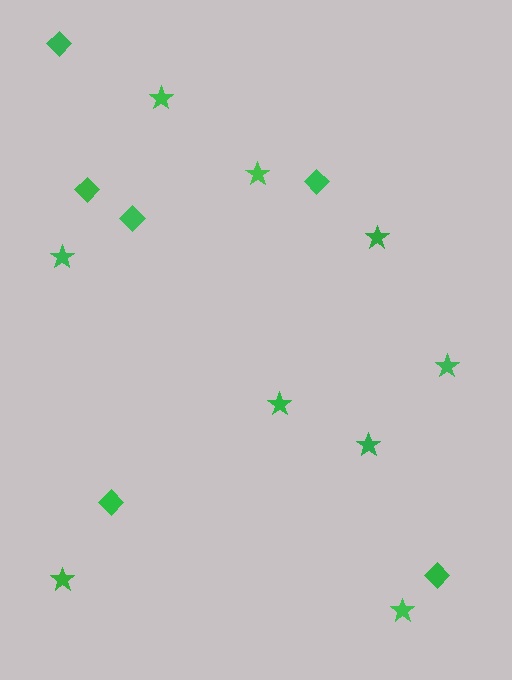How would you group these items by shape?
There are 2 groups: one group of stars (9) and one group of diamonds (6).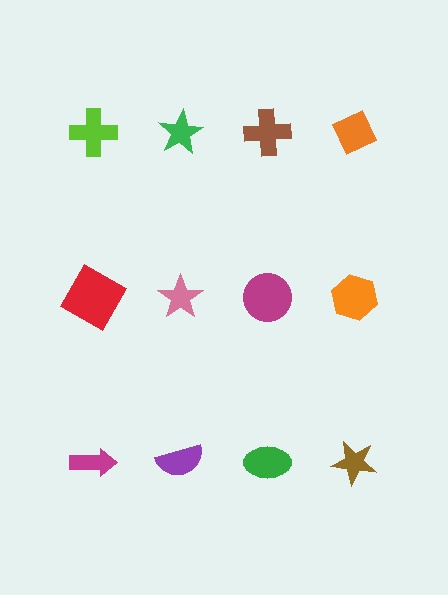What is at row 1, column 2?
A green star.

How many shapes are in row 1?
4 shapes.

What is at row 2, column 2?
A pink star.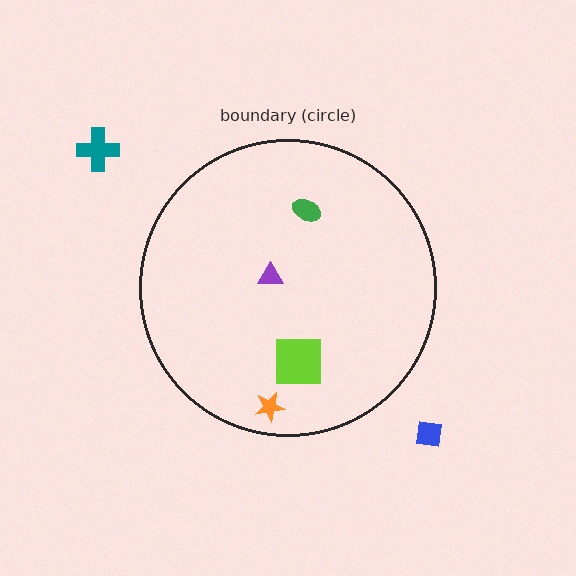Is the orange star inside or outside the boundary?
Inside.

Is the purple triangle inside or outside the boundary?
Inside.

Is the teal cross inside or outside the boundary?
Outside.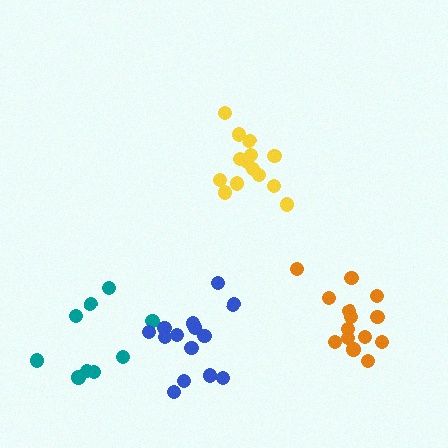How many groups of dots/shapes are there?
There are 4 groups.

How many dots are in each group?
Group 1: 14 dots, Group 2: 9 dots, Group 3: 14 dots, Group 4: 14 dots (51 total).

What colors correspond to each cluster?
The clusters are colored: orange, teal, yellow, blue.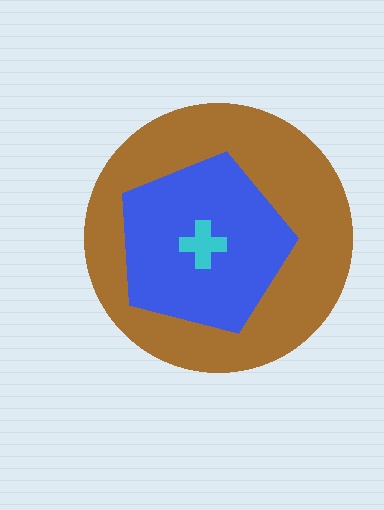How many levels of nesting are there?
3.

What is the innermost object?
The cyan cross.